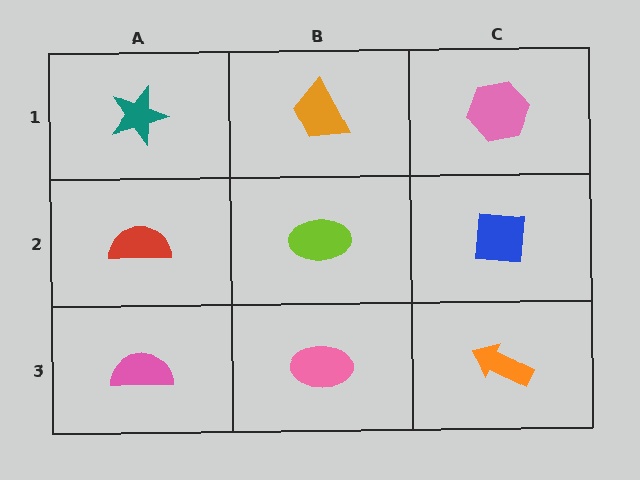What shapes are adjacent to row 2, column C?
A pink hexagon (row 1, column C), an orange arrow (row 3, column C), a lime ellipse (row 2, column B).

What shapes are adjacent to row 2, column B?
An orange trapezoid (row 1, column B), a pink ellipse (row 3, column B), a red semicircle (row 2, column A), a blue square (row 2, column C).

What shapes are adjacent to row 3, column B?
A lime ellipse (row 2, column B), a pink semicircle (row 3, column A), an orange arrow (row 3, column C).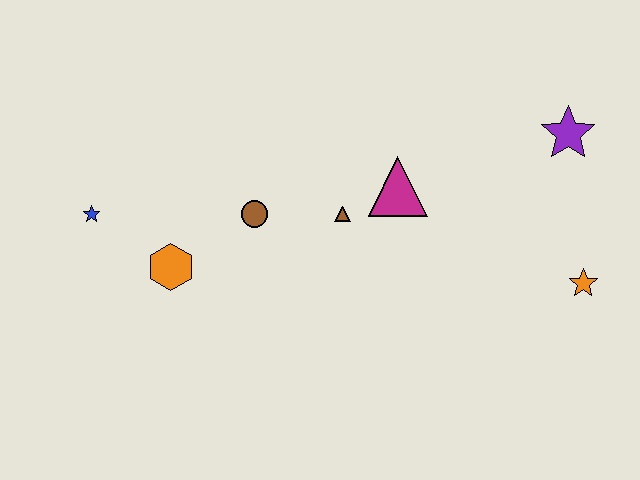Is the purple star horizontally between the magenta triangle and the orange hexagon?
No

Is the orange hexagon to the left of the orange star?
Yes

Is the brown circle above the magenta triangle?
No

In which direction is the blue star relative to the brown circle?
The blue star is to the left of the brown circle.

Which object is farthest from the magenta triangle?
The blue star is farthest from the magenta triangle.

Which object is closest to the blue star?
The orange hexagon is closest to the blue star.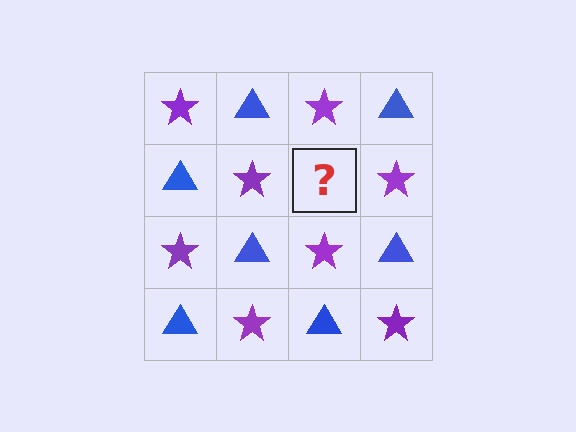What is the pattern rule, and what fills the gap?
The rule is that it alternates purple star and blue triangle in a checkerboard pattern. The gap should be filled with a blue triangle.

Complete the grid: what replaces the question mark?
The question mark should be replaced with a blue triangle.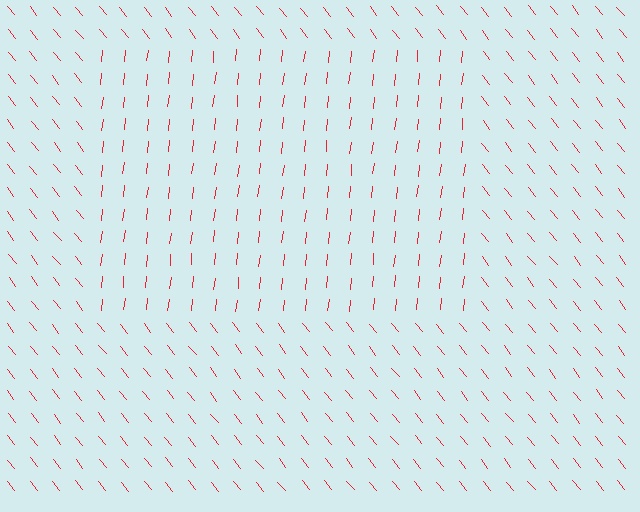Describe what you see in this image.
The image is filled with small red line segments. A rectangle region in the image has lines oriented differently from the surrounding lines, creating a visible texture boundary.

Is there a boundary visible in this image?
Yes, there is a texture boundary formed by a change in line orientation.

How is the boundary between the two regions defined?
The boundary is defined purely by a change in line orientation (approximately 45 degrees difference). All lines are the same color and thickness.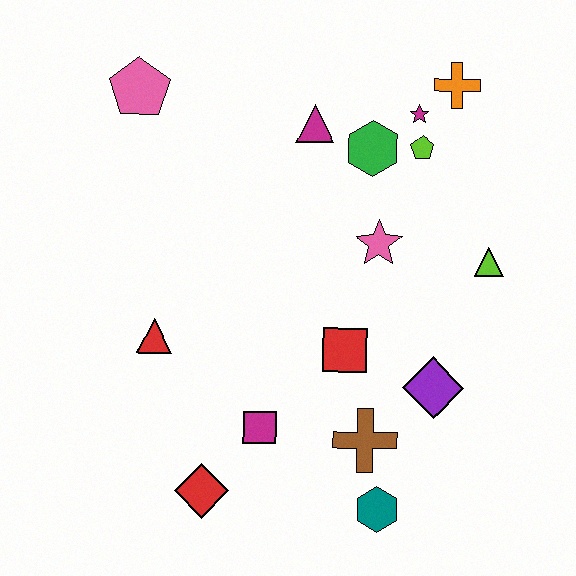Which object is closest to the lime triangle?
The pink star is closest to the lime triangle.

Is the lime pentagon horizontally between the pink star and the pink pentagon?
No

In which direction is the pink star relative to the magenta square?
The pink star is above the magenta square.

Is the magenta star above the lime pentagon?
Yes